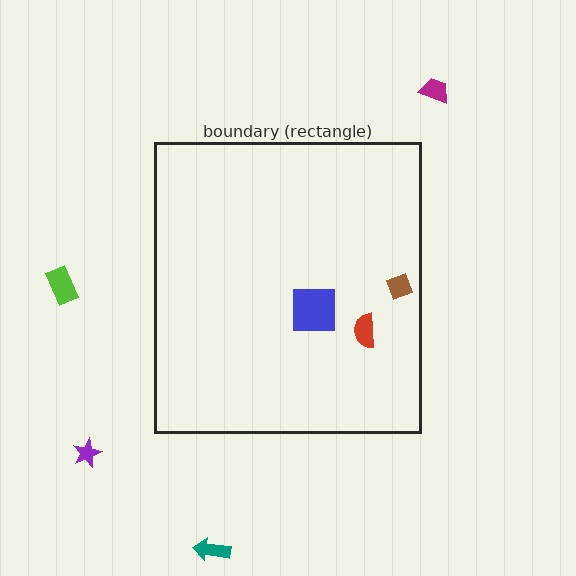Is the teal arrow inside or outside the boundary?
Outside.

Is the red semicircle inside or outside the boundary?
Inside.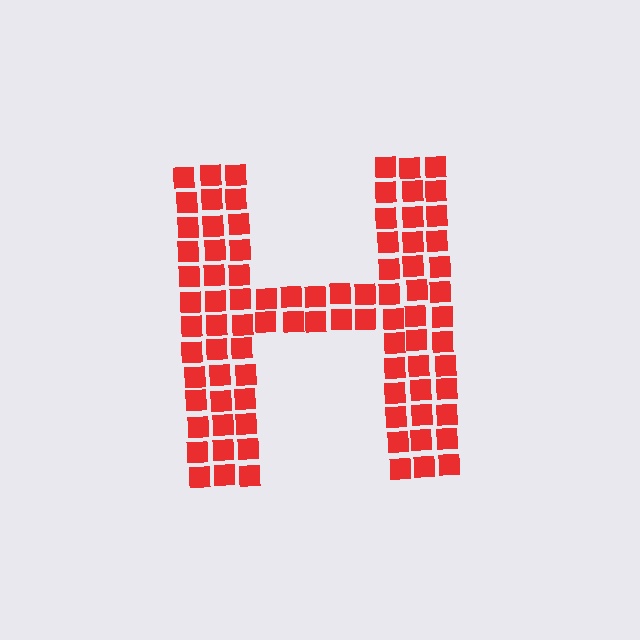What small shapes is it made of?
It is made of small squares.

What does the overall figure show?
The overall figure shows the letter H.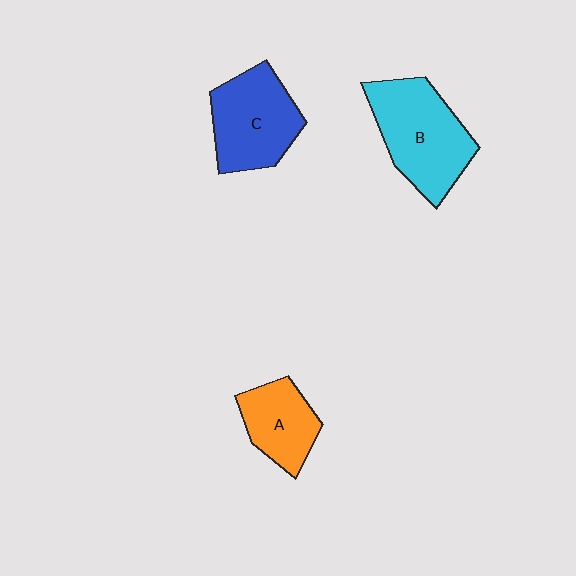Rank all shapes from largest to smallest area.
From largest to smallest: B (cyan), C (blue), A (orange).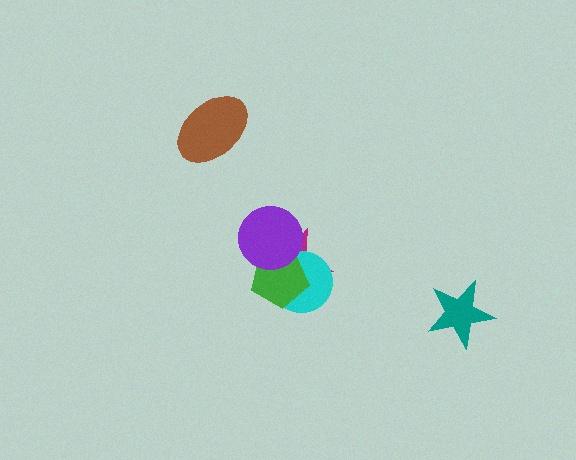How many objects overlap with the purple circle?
3 objects overlap with the purple circle.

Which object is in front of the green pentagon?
The purple circle is in front of the green pentagon.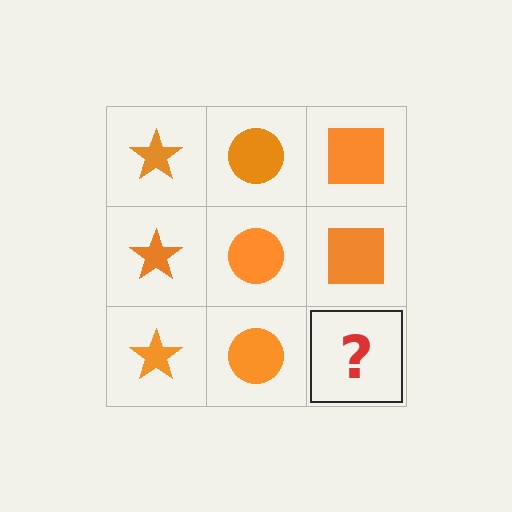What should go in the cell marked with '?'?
The missing cell should contain an orange square.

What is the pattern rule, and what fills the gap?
The rule is that each column has a consistent shape. The gap should be filled with an orange square.